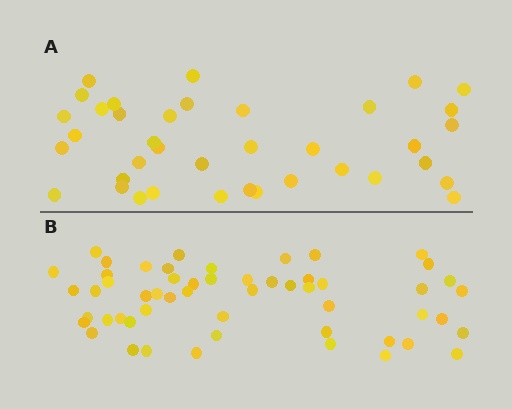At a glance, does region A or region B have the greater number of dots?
Region B (the bottom region) has more dots.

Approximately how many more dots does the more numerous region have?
Region B has approximately 15 more dots than region A.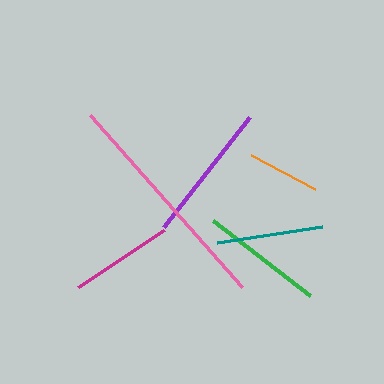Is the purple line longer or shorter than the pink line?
The pink line is longer than the purple line.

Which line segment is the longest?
The pink line is the longest at approximately 229 pixels.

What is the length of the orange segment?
The orange segment is approximately 72 pixels long.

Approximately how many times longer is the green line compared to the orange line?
The green line is approximately 1.7 times the length of the orange line.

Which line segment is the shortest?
The orange line is the shortest at approximately 72 pixels.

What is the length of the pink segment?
The pink segment is approximately 229 pixels long.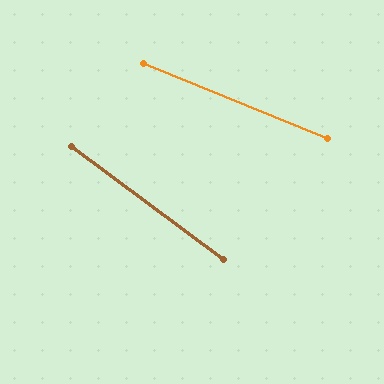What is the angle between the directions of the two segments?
Approximately 14 degrees.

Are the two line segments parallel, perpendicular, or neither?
Neither parallel nor perpendicular — they differ by about 14°.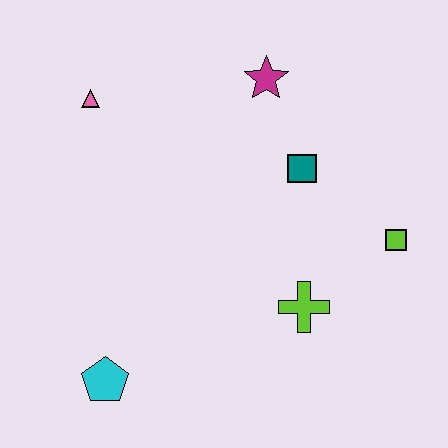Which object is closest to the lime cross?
The lime square is closest to the lime cross.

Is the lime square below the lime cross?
No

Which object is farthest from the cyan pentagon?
The magenta star is farthest from the cyan pentagon.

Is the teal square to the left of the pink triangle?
No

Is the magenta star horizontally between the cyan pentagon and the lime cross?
Yes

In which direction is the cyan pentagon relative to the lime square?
The cyan pentagon is to the left of the lime square.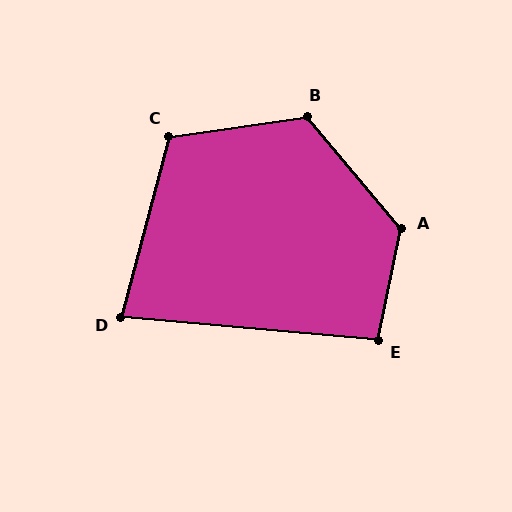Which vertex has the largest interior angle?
A, at approximately 128 degrees.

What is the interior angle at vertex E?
Approximately 97 degrees (obtuse).